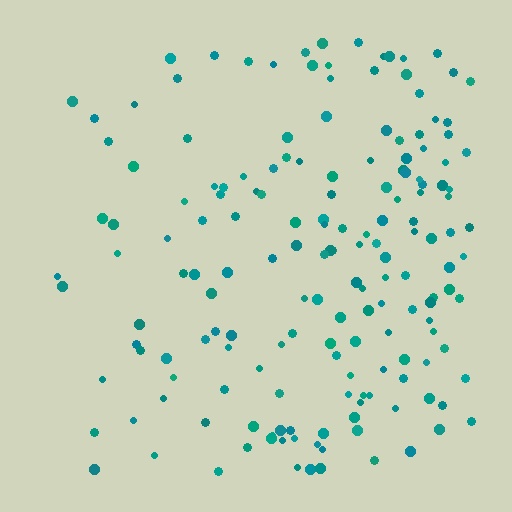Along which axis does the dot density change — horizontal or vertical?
Horizontal.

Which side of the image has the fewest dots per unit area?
The left.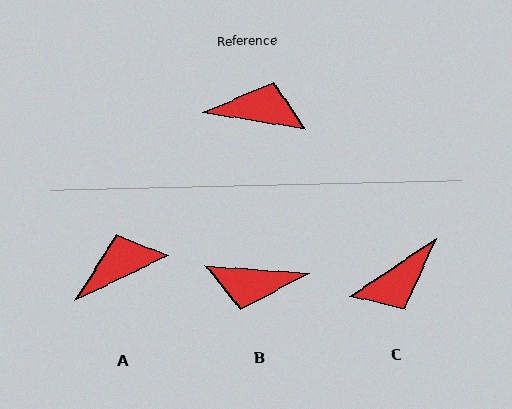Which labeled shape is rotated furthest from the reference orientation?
B, about 175 degrees away.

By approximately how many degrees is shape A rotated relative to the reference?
Approximately 35 degrees counter-clockwise.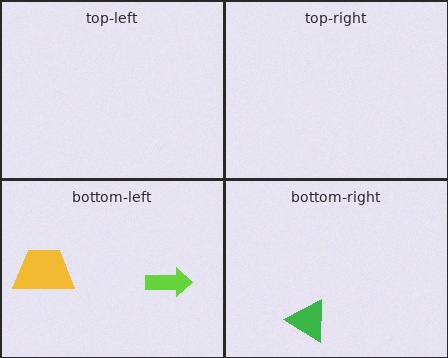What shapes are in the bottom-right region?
The green triangle.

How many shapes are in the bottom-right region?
1.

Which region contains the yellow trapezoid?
The bottom-left region.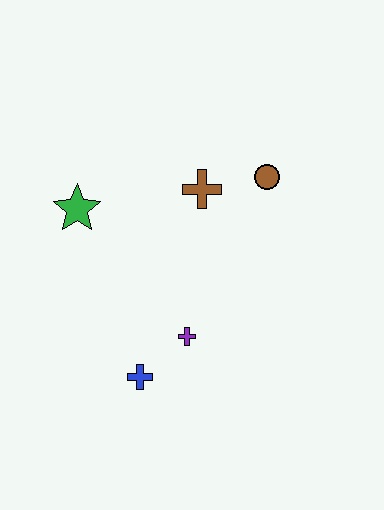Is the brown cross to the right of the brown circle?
No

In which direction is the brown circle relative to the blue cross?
The brown circle is above the blue cross.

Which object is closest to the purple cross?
The blue cross is closest to the purple cross.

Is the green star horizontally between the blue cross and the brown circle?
No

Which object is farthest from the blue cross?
The brown circle is farthest from the blue cross.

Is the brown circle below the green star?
No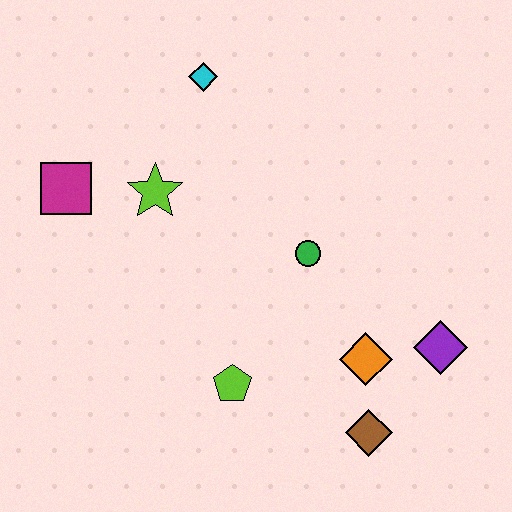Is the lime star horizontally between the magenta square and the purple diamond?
Yes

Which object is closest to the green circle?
The orange diamond is closest to the green circle.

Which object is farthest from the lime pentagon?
The cyan diamond is farthest from the lime pentagon.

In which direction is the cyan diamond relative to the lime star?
The cyan diamond is above the lime star.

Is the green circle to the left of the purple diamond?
Yes